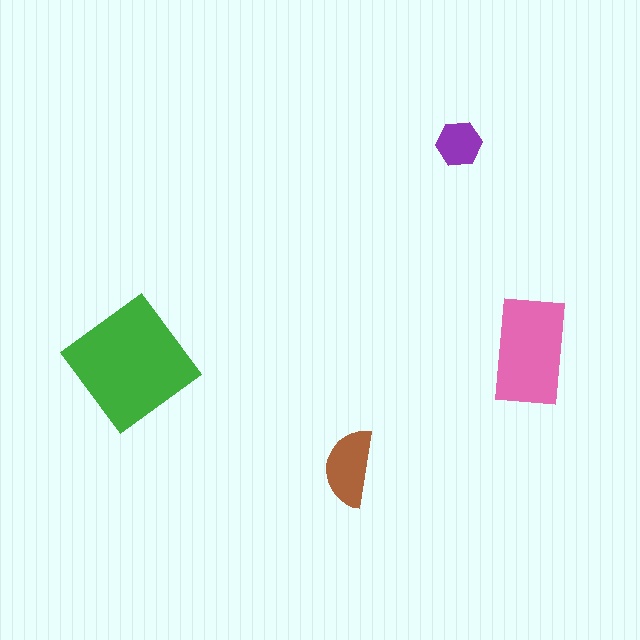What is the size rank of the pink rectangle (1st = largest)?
2nd.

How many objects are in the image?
There are 4 objects in the image.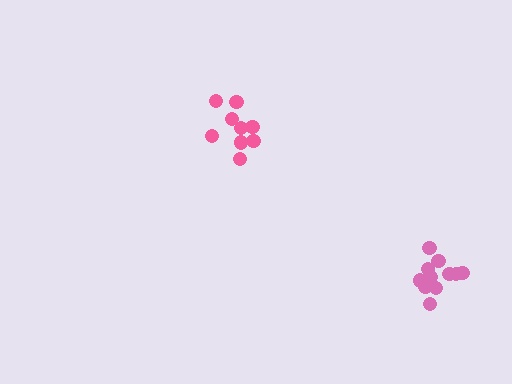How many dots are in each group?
Group 1: 9 dots, Group 2: 12 dots (21 total).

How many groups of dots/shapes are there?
There are 2 groups.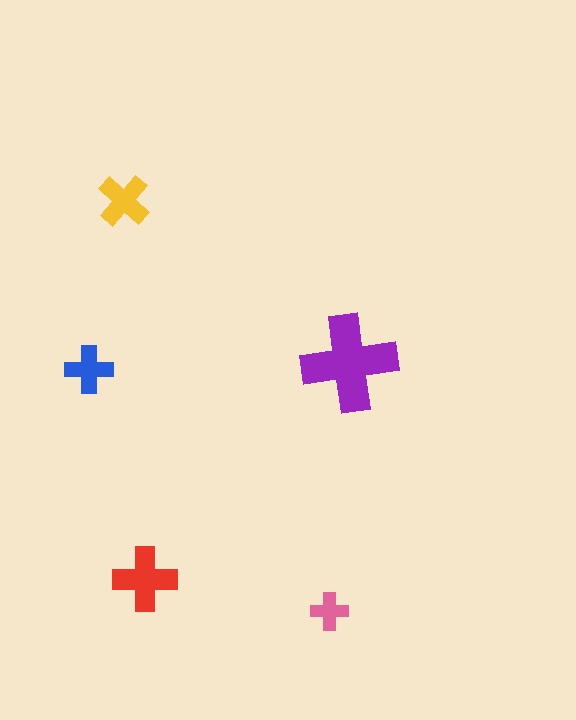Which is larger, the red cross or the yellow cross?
The red one.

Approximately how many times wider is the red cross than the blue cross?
About 1.5 times wider.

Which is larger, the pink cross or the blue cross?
The blue one.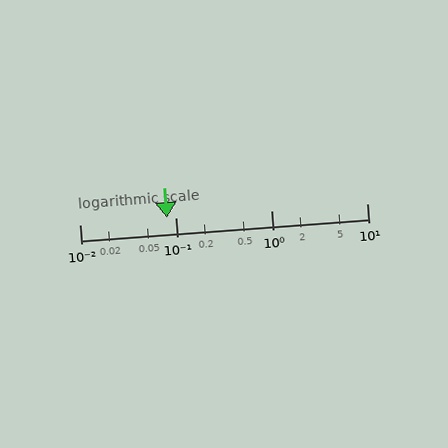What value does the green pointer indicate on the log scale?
The pointer indicates approximately 0.081.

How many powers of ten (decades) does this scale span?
The scale spans 3 decades, from 0.01 to 10.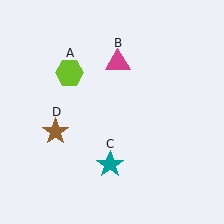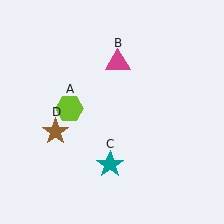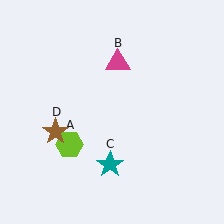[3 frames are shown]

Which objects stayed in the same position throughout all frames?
Magenta triangle (object B) and teal star (object C) and brown star (object D) remained stationary.